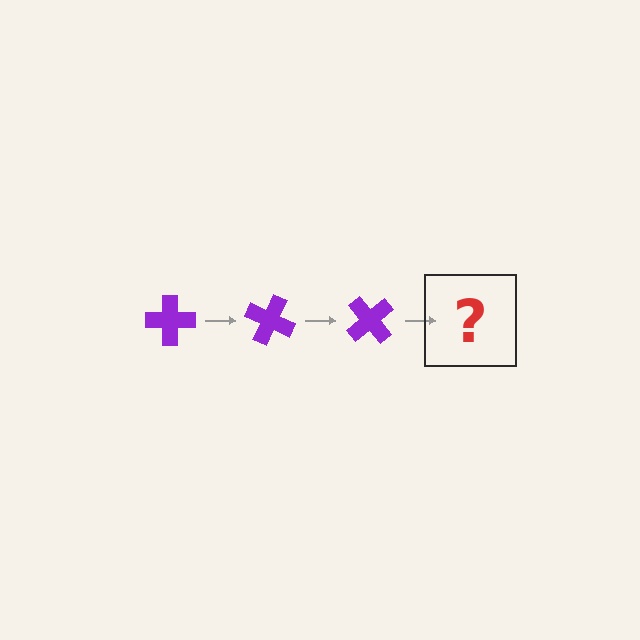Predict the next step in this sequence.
The next step is a purple cross rotated 75 degrees.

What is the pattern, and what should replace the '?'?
The pattern is that the cross rotates 25 degrees each step. The '?' should be a purple cross rotated 75 degrees.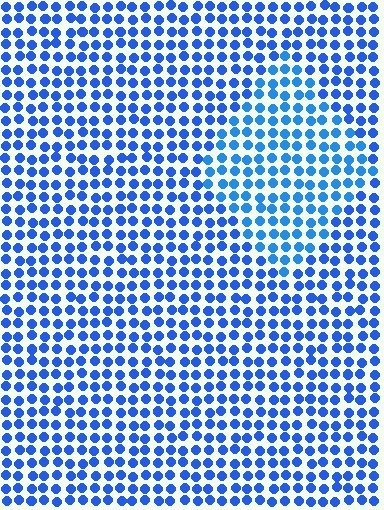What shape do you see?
I see a diamond.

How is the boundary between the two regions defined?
The boundary is defined purely by a slight shift in hue (about 15 degrees). Spacing, size, and orientation are identical on both sides.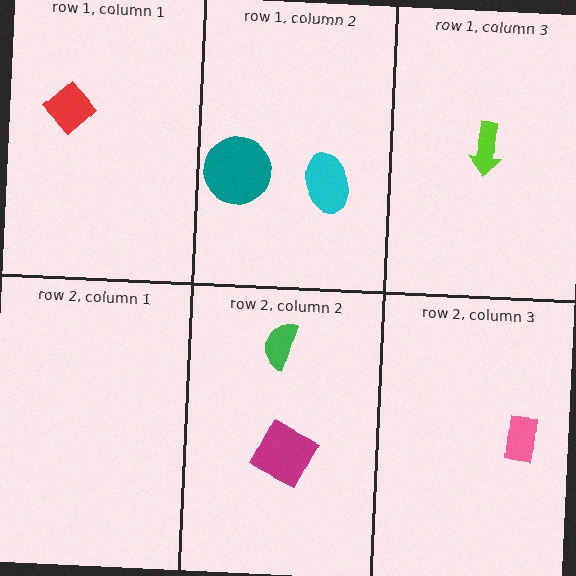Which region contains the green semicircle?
The row 2, column 2 region.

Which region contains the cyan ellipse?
The row 1, column 2 region.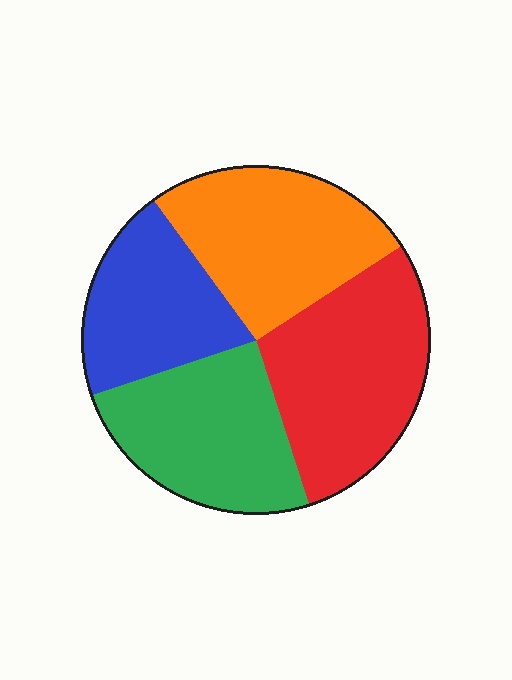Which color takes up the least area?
Blue, at roughly 20%.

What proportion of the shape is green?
Green takes up about one quarter (1/4) of the shape.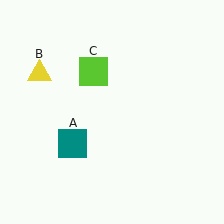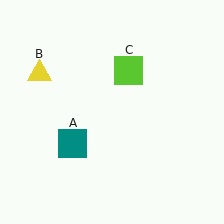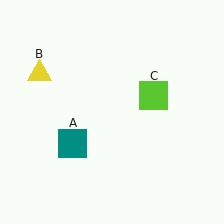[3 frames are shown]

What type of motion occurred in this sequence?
The lime square (object C) rotated clockwise around the center of the scene.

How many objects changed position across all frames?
1 object changed position: lime square (object C).